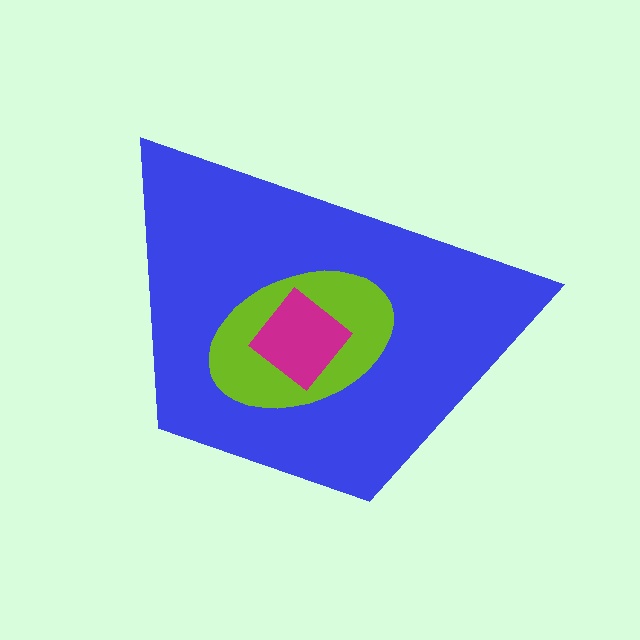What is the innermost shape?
The magenta diamond.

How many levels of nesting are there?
3.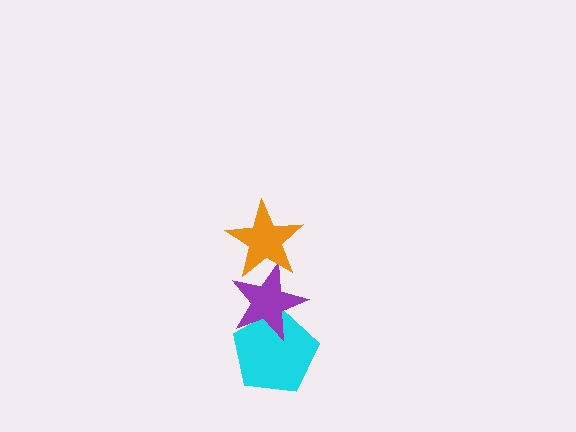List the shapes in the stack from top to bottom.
From top to bottom: the orange star, the purple star, the cyan pentagon.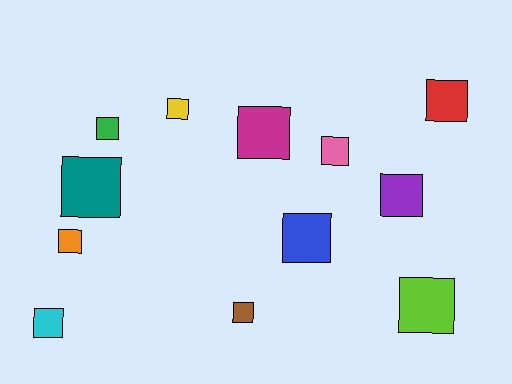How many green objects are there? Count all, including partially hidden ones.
There is 1 green object.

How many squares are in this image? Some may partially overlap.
There are 12 squares.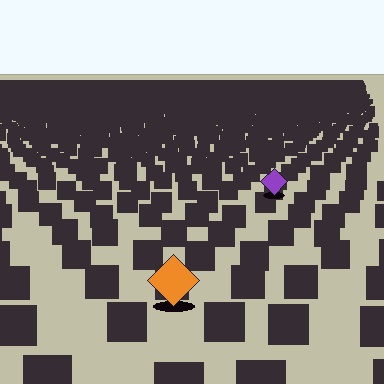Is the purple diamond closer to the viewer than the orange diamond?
No. The orange diamond is closer — you can tell from the texture gradient: the ground texture is coarser near it.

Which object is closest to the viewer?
The orange diamond is closest. The texture marks near it are larger and more spread out.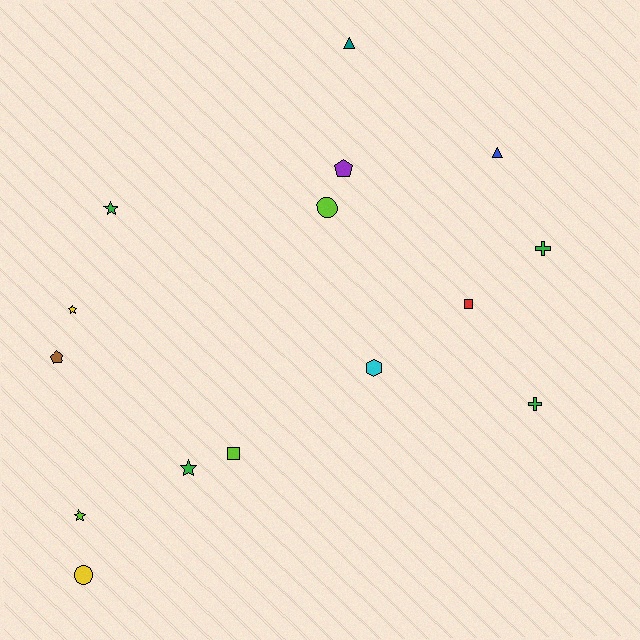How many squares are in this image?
There are 2 squares.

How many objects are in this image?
There are 15 objects.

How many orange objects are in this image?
There are no orange objects.